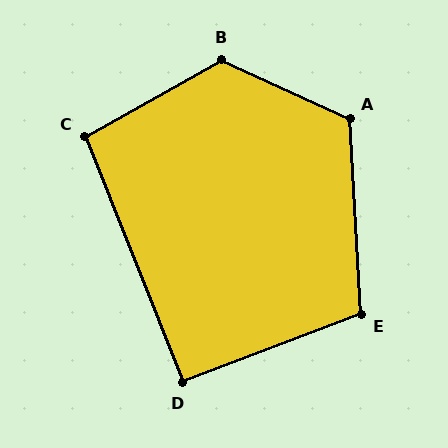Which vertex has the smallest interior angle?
D, at approximately 91 degrees.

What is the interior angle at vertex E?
Approximately 108 degrees (obtuse).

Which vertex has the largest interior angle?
B, at approximately 126 degrees.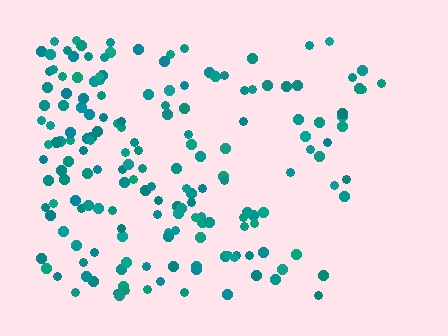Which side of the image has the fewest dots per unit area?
The right.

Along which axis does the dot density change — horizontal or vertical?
Horizontal.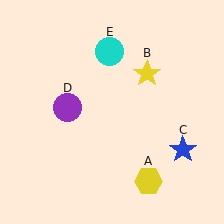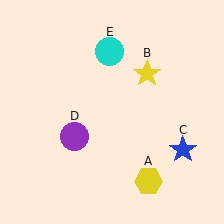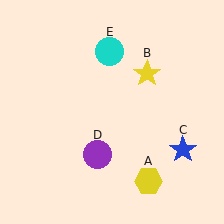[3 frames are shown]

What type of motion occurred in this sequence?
The purple circle (object D) rotated counterclockwise around the center of the scene.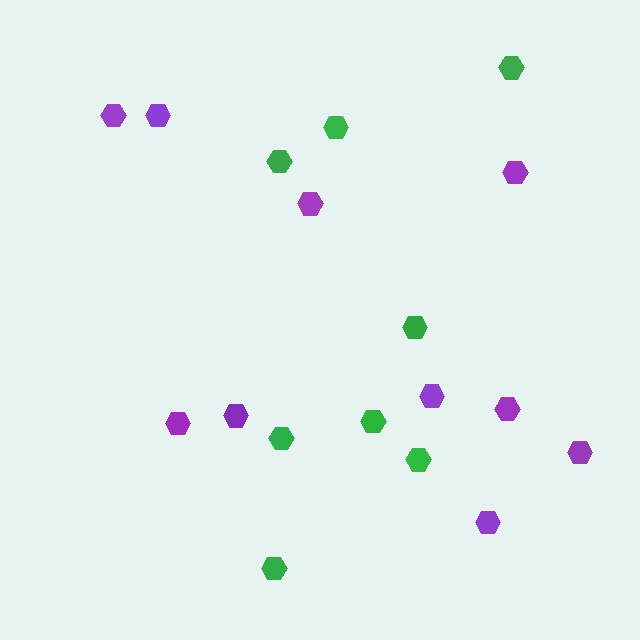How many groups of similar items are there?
There are 2 groups: one group of purple hexagons (10) and one group of green hexagons (8).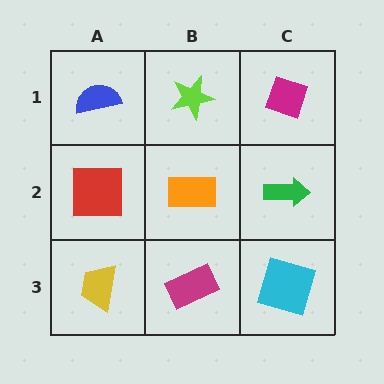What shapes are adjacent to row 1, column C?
A green arrow (row 2, column C), a lime star (row 1, column B).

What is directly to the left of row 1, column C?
A lime star.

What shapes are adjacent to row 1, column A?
A red square (row 2, column A), a lime star (row 1, column B).